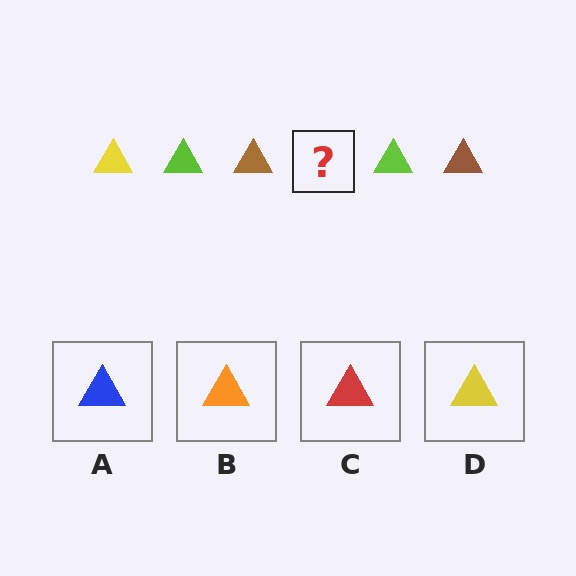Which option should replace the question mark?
Option D.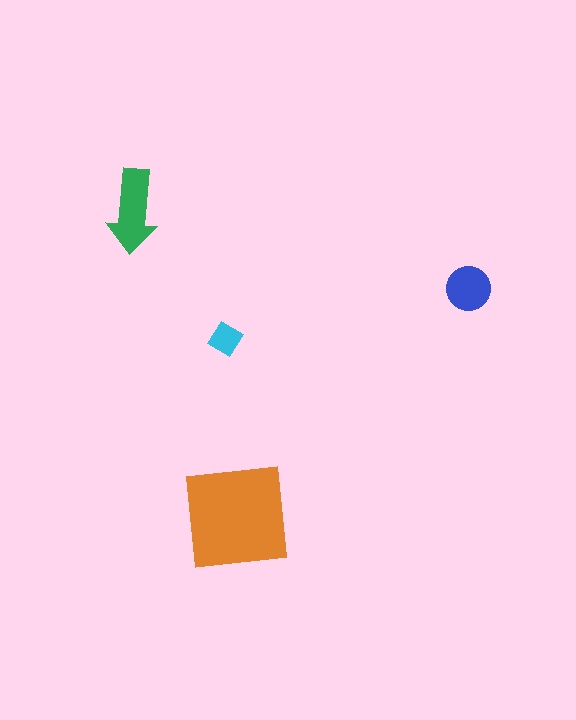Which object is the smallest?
The cyan diamond.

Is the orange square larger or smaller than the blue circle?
Larger.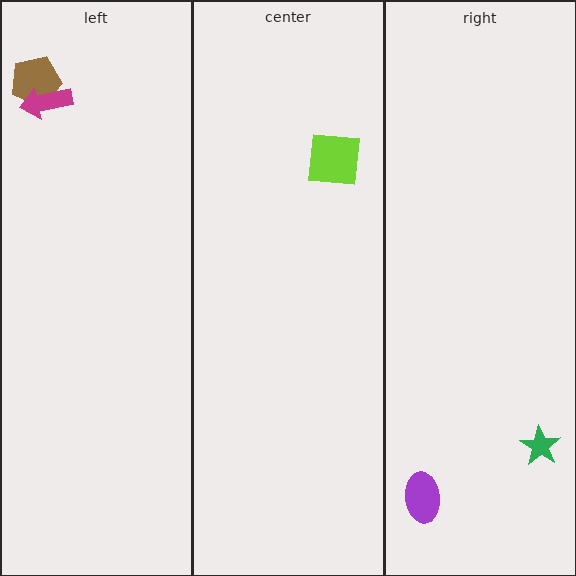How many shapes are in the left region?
2.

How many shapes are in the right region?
2.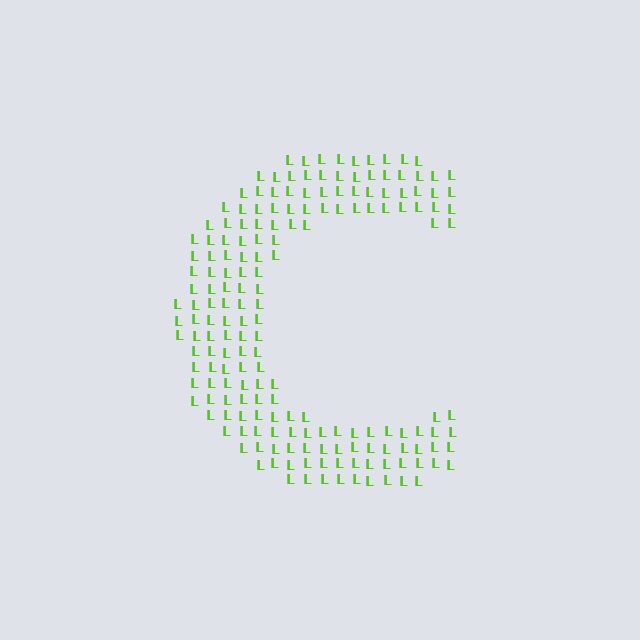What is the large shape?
The large shape is the letter C.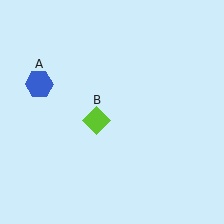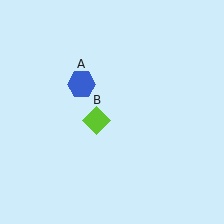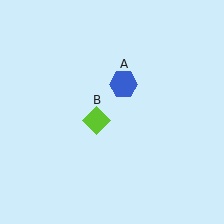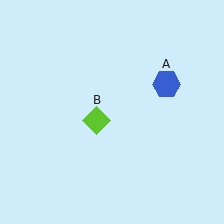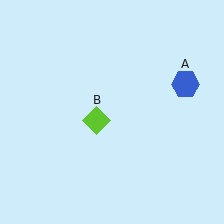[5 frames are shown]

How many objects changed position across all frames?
1 object changed position: blue hexagon (object A).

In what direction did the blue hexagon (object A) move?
The blue hexagon (object A) moved right.